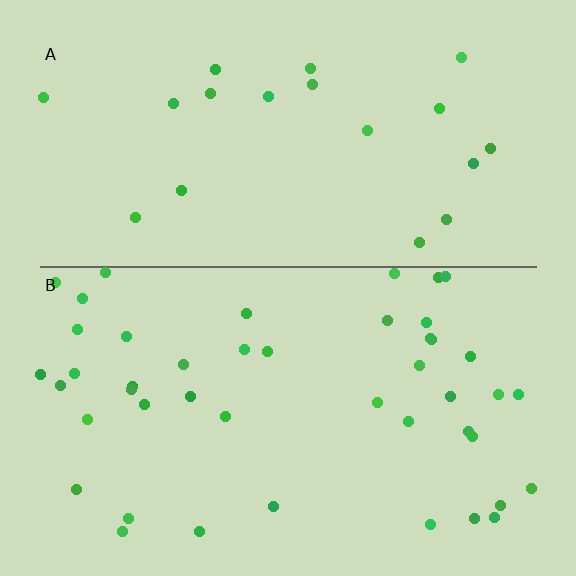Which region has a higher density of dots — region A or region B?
B (the bottom).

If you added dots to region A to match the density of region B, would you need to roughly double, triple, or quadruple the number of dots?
Approximately double.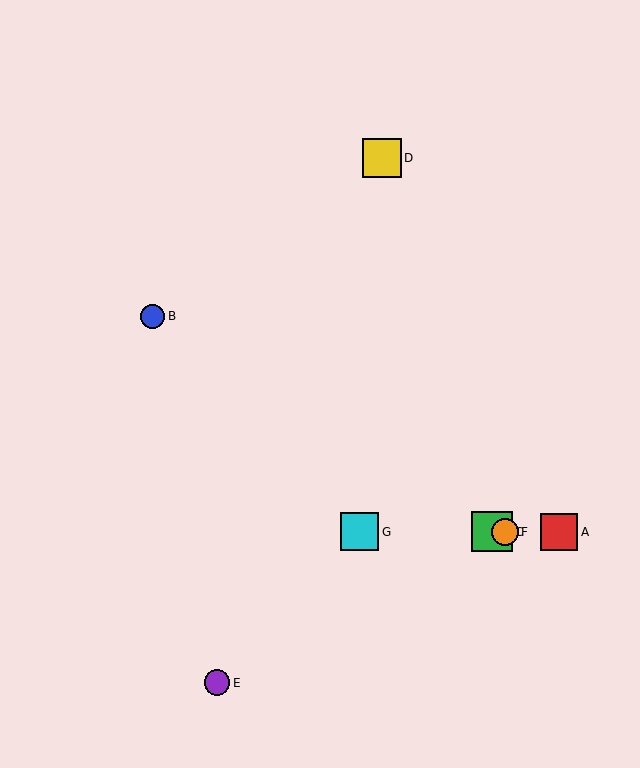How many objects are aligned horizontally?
4 objects (A, C, F, G) are aligned horizontally.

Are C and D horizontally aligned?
No, C is at y≈532 and D is at y≈158.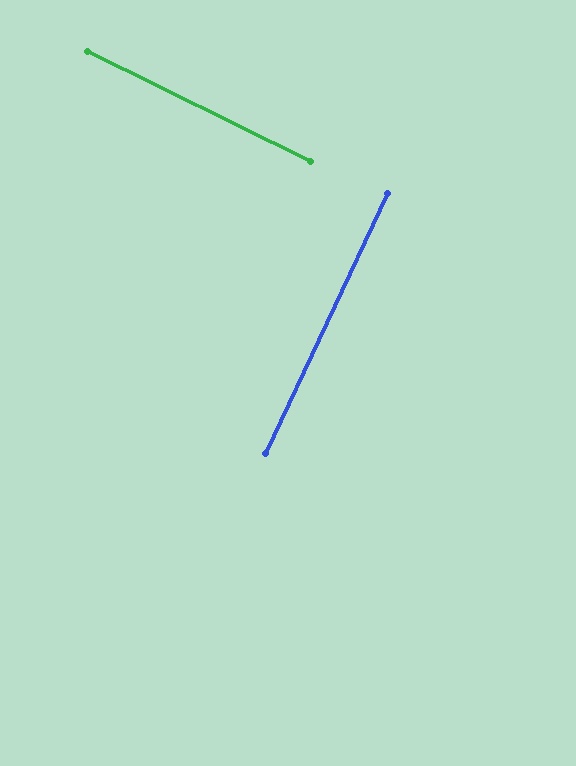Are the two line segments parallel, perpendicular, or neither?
Perpendicular — they meet at approximately 89°.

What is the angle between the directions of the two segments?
Approximately 89 degrees.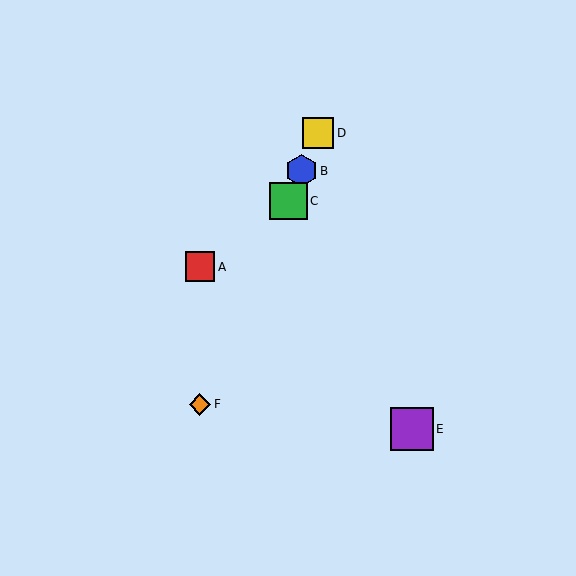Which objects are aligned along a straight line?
Objects B, C, D, F are aligned along a straight line.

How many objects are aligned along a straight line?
4 objects (B, C, D, F) are aligned along a straight line.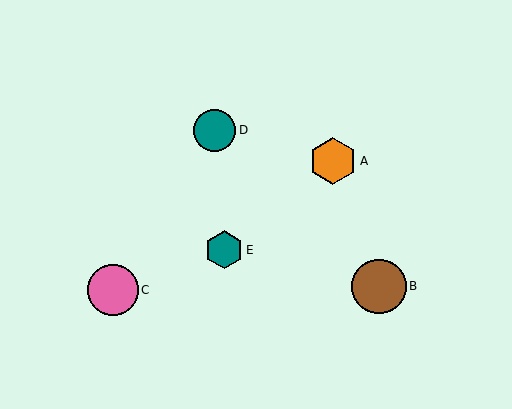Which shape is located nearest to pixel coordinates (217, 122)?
The teal circle (labeled D) at (215, 130) is nearest to that location.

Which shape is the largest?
The brown circle (labeled B) is the largest.